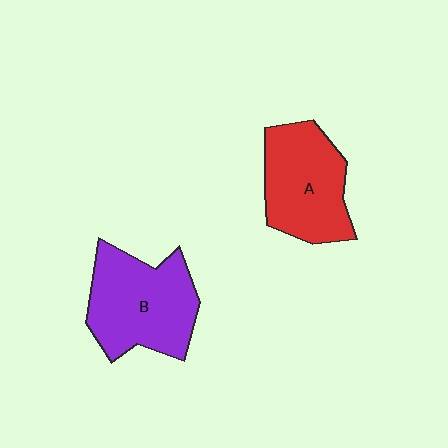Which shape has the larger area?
Shape B (purple).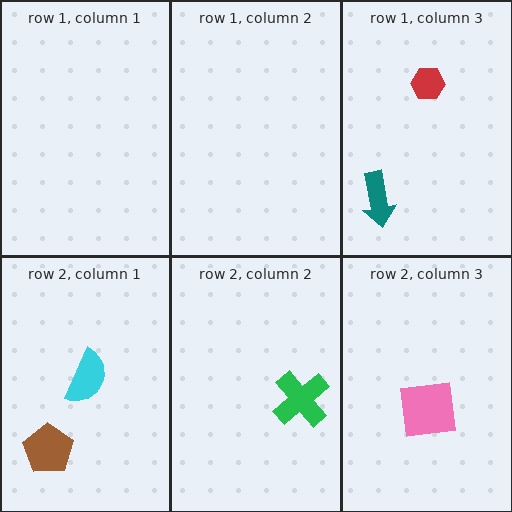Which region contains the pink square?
The row 2, column 3 region.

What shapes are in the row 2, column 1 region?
The cyan semicircle, the brown pentagon.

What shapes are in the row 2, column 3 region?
The pink square.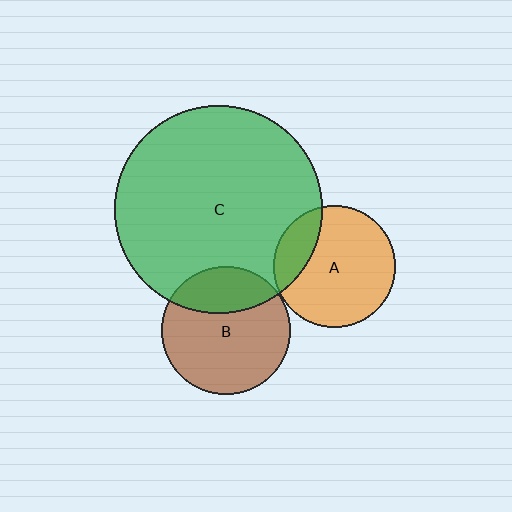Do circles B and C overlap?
Yes.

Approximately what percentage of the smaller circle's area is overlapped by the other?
Approximately 25%.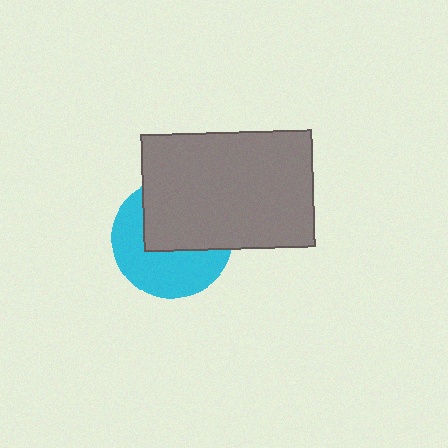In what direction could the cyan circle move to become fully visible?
The cyan circle could move down. That would shift it out from behind the gray rectangle entirely.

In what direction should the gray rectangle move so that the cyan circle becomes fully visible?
The gray rectangle should move up. That is the shortest direction to clear the overlap and leave the cyan circle fully visible.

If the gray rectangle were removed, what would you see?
You would see the complete cyan circle.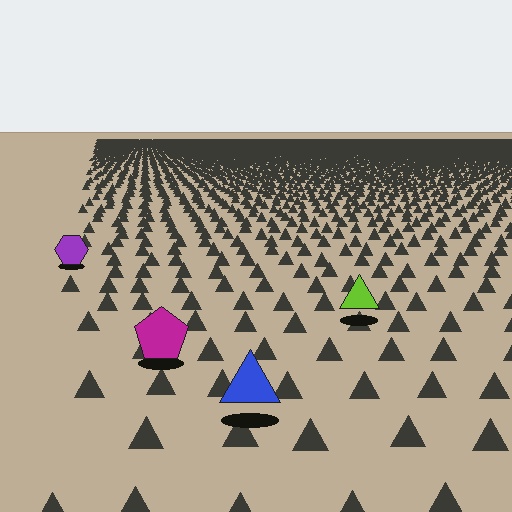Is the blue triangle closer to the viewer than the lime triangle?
Yes. The blue triangle is closer — you can tell from the texture gradient: the ground texture is coarser near it.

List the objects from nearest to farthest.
From nearest to farthest: the blue triangle, the magenta pentagon, the lime triangle, the purple hexagon.